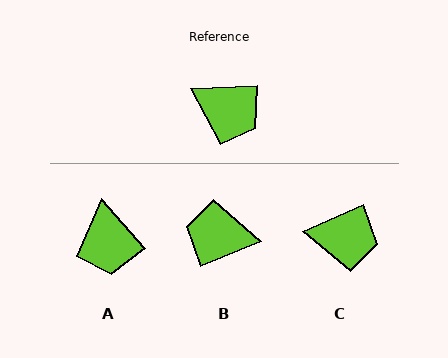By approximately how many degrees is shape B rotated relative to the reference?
Approximately 160 degrees clockwise.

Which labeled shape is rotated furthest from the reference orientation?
B, about 160 degrees away.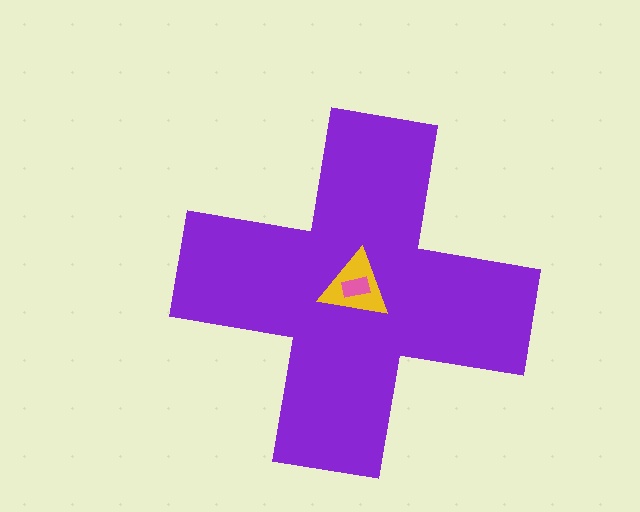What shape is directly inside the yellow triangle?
The pink rectangle.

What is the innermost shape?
The pink rectangle.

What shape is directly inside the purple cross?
The yellow triangle.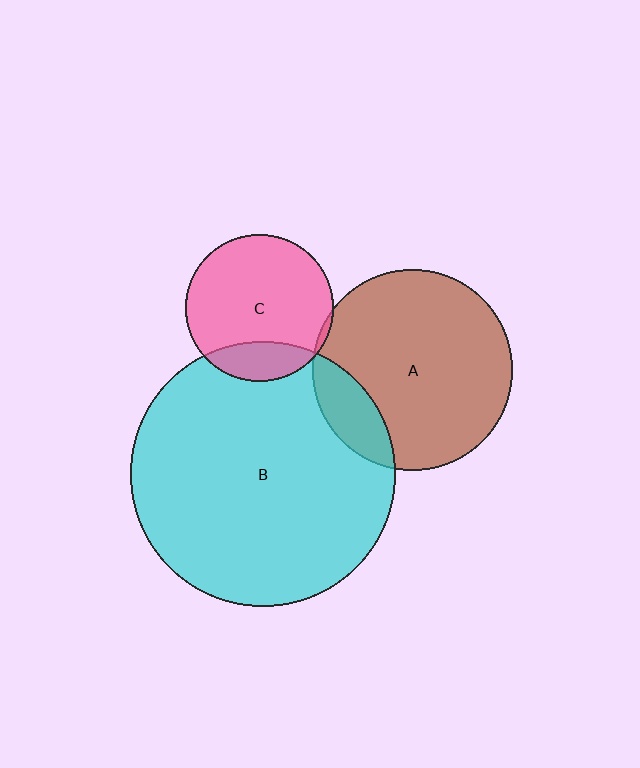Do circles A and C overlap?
Yes.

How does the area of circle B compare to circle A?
Approximately 1.8 times.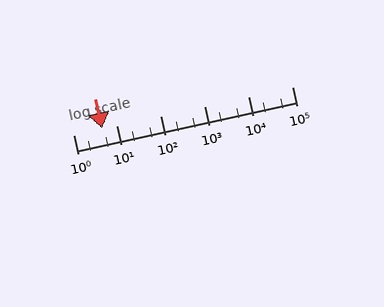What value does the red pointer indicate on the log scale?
The pointer indicates approximately 4.6.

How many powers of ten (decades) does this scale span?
The scale spans 5 decades, from 1 to 100000.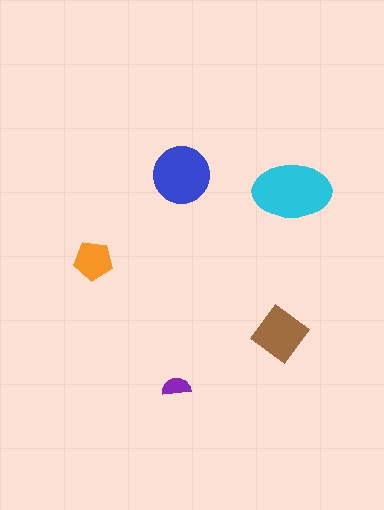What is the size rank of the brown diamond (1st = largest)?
3rd.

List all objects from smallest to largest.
The purple semicircle, the orange pentagon, the brown diamond, the blue circle, the cyan ellipse.